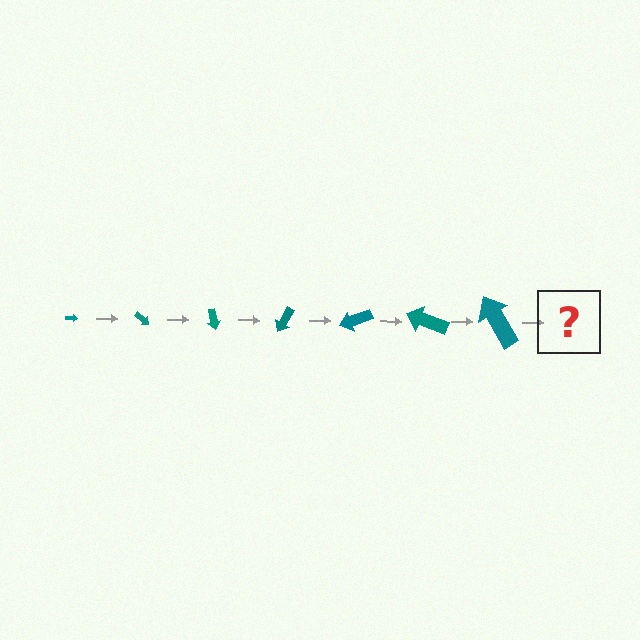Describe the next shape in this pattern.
It should be an arrow, larger than the previous one and rotated 280 degrees from the start.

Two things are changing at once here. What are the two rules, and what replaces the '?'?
The two rules are that the arrow grows larger each step and it rotates 40 degrees each step. The '?' should be an arrow, larger than the previous one and rotated 280 degrees from the start.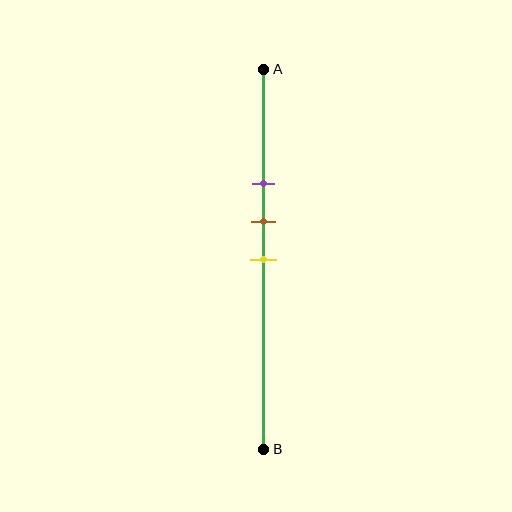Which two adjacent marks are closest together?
The brown and yellow marks are the closest adjacent pair.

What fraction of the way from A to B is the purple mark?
The purple mark is approximately 30% (0.3) of the way from A to B.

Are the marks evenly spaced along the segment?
Yes, the marks are approximately evenly spaced.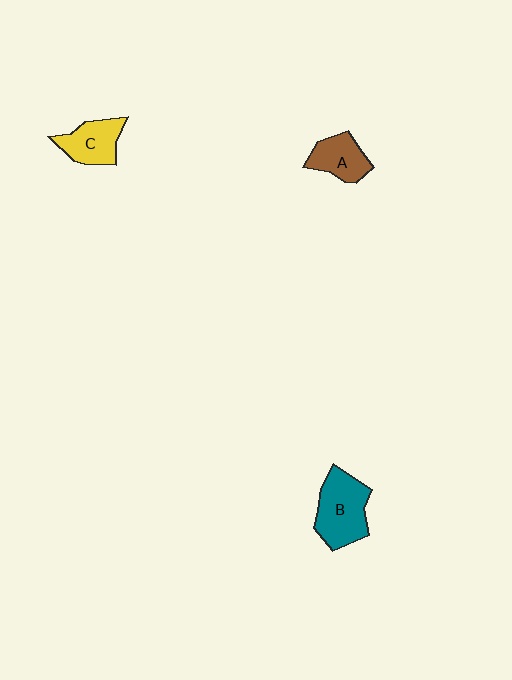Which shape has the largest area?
Shape B (teal).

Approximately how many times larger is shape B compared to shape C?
Approximately 1.4 times.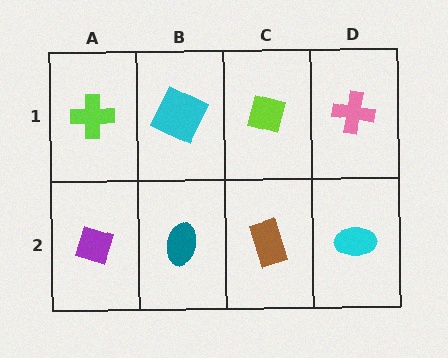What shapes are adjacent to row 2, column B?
A cyan square (row 1, column B), a purple diamond (row 2, column A), a brown rectangle (row 2, column C).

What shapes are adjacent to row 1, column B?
A teal ellipse (row 2, column B), a lime cross (row 1, column A), a lime diamond (row 1, column C).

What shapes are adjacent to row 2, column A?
A lime cross (row 1, column A), a teal ellipse (row 2, column B).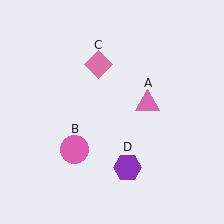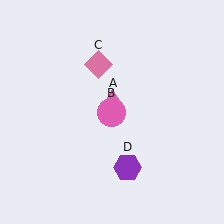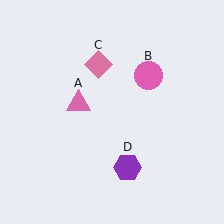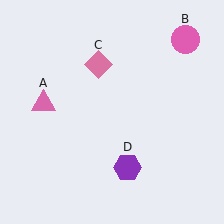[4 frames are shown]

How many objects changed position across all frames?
2 objects changed position: pink triangle (object A), pink circle (object B).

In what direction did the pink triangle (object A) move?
The pink triangle (object A) moved left.